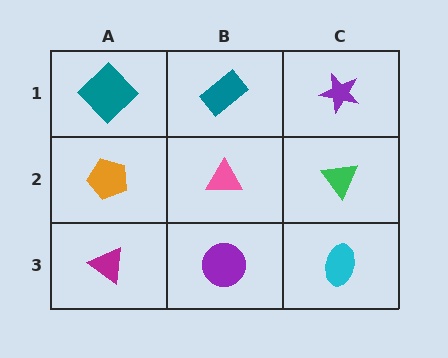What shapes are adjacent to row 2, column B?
A teal rectangle (row 1, column B), a purple circle (row 3, column B), an orange pentagon (row 2, column A), a green triangle (row 2, column C).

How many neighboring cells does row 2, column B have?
4.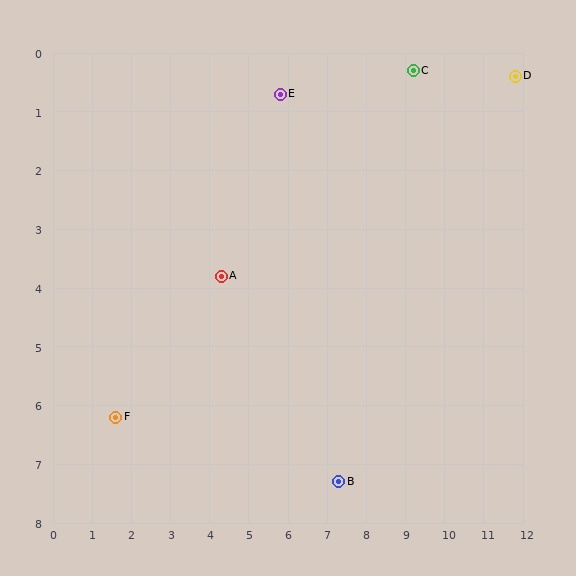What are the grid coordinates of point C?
Point C is at approximately (9.2, 0.3).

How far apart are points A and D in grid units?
Points A and D are about 8.2 grid units apart.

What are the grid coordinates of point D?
Point D is at approximately (11.8, 0.4).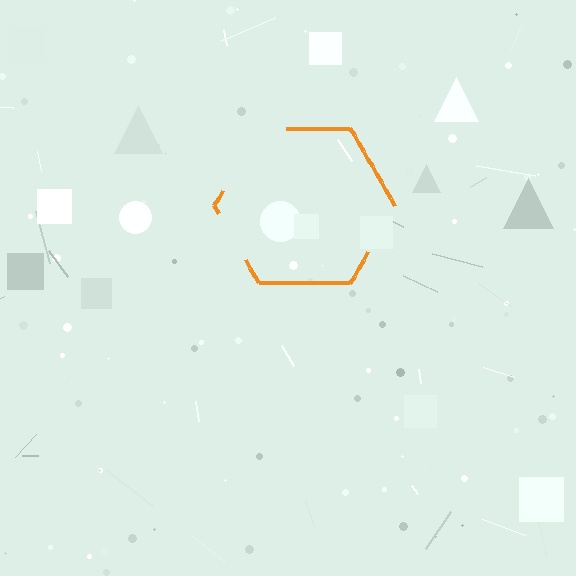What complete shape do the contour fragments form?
The contour fragments form a hexagon.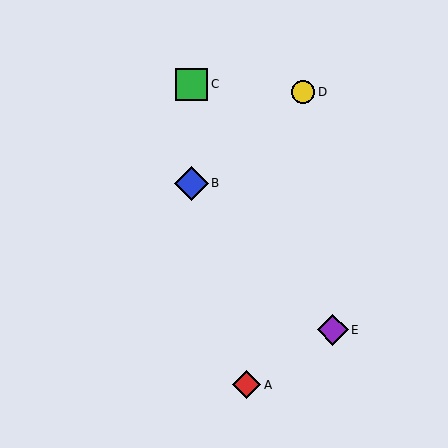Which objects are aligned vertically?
Objects B, C are aligned vertically.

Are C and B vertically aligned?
Yes, both are at x≈191.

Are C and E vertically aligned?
No, C is at x≈191 and E is at x≈333.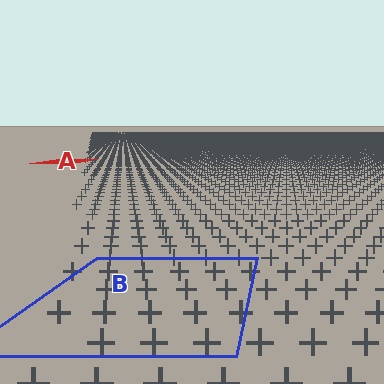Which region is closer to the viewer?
Region B is closer. The texture elements there are larger and more spread out.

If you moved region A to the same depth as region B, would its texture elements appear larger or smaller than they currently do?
They would appear larger. At a closer depth, the same texture elements are projected at a bigger on-screen size.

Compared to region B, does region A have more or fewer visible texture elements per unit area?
Region A has more texture elements per unit area — they are packed more densely because it is farther away.